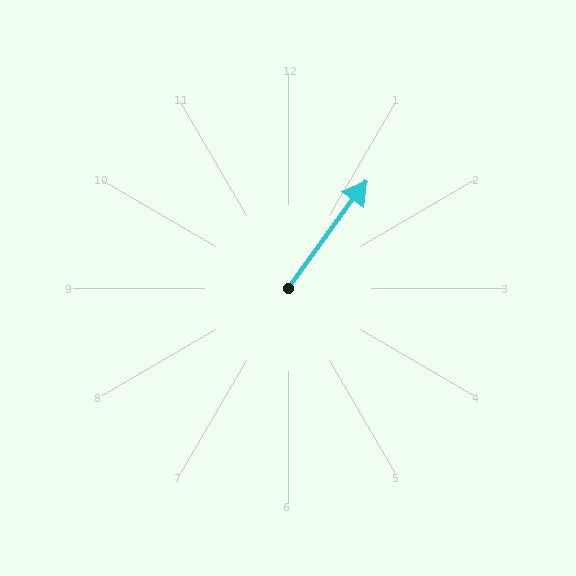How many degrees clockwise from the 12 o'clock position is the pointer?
Approximately 36 degrees.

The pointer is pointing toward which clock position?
Roughly 1 o'clock.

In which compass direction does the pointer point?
Northeast.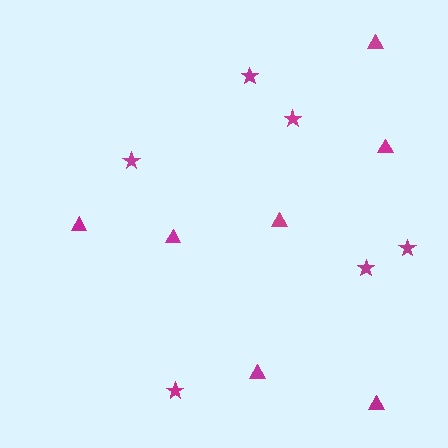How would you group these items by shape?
There are 2 groups: one group of triangles (7) and one group of stars (6).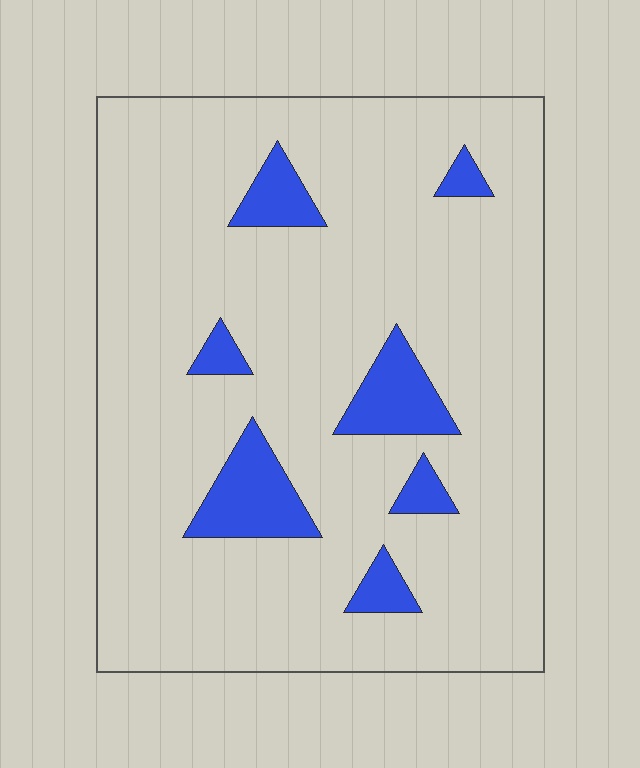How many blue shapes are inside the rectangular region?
7.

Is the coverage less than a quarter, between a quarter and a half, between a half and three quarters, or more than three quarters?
Less than a quarter.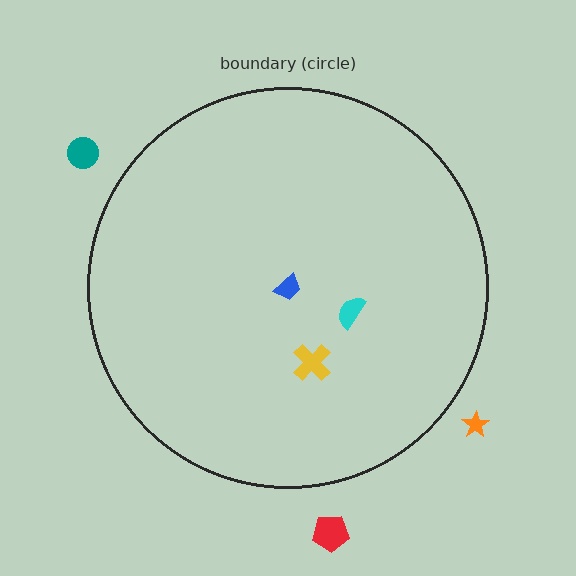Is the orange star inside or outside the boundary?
Outside.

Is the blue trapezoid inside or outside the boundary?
Inside.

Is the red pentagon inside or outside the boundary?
Outside.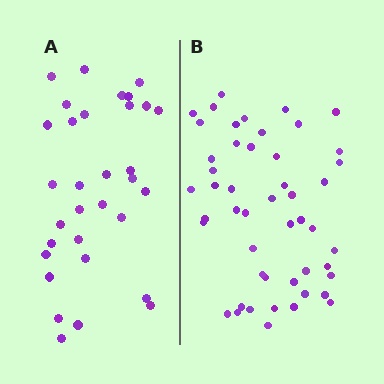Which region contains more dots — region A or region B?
Region B (the right region) has more dots.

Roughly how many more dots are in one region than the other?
Region B has approximately 15 more dots than region A.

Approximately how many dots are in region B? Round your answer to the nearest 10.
About 50 dots. (The exact count is 49, which rounds to 50.)